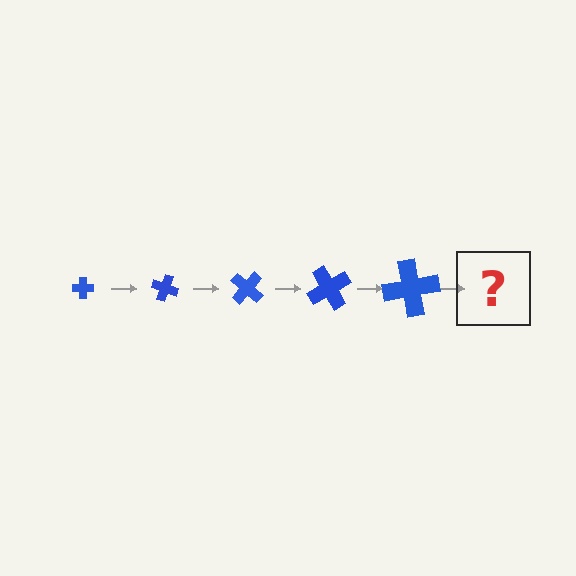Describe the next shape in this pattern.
It should be a cross, larger than the previous one and rotated 100 degrees from the start.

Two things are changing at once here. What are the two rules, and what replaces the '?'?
The two rules are that the cross grows larger each step and it rotates 20 degrees each step. The '?' should be a cross, larger than the previous one and rotated 100 degrees from the start.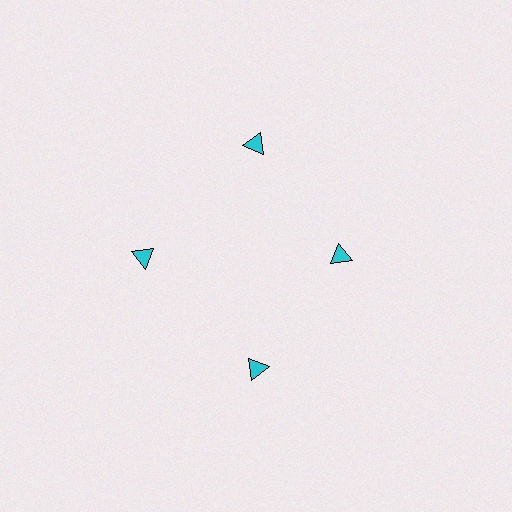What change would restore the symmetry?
The symmetry would be restored by moving it outward, back onto the ring so that all 4 triangles sit at equal angles and equal distance from the center.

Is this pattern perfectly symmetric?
No. The 4 cyan triangles are arranged in a ring, but one element near the 3 o'clock position is pulled inward toward the center, breaking the 4-fold rotational symmetry.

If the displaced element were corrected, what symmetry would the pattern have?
It would have 4-fold rotational symmetry — the pattern would map onto itself every 90 degrees.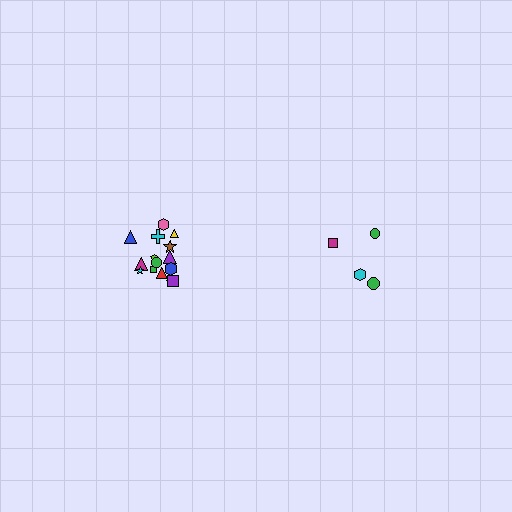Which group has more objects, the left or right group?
The left group.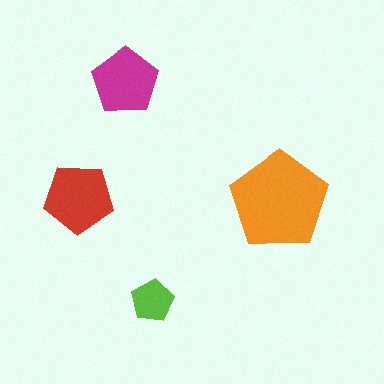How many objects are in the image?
There are 4 objects in the image.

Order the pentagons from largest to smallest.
the orange one, the red one, the magenta one, the lime one.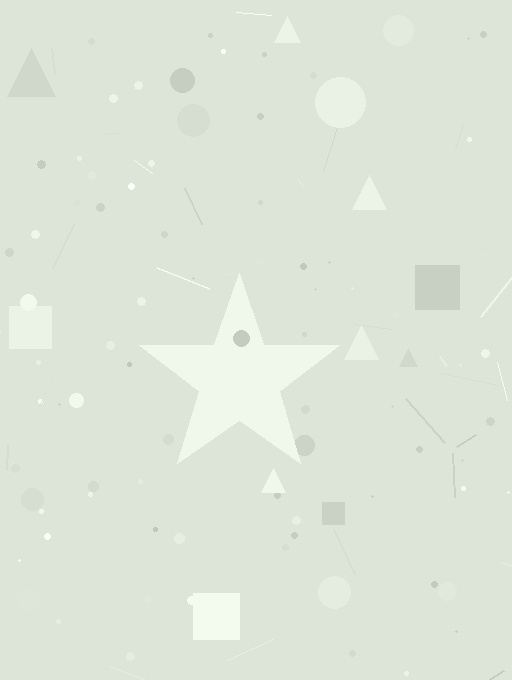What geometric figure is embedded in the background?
A star is embedded in the background.